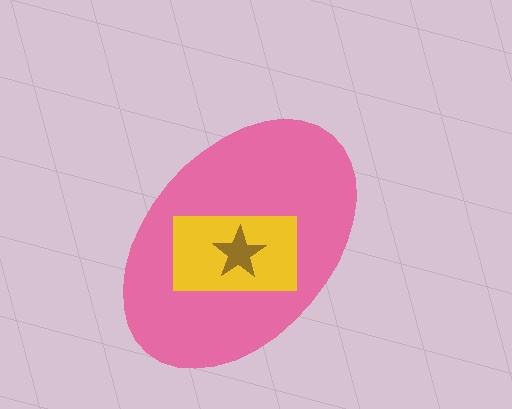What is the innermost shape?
The brown star.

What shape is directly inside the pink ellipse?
The yellow rectangle.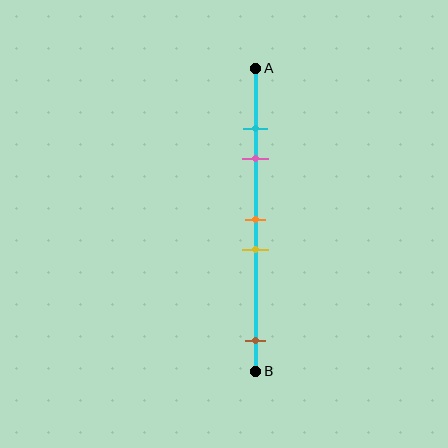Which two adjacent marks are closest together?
The cyan and pink marks are the closest adjacent pair.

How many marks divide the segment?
There are 5 marks dividing the segment.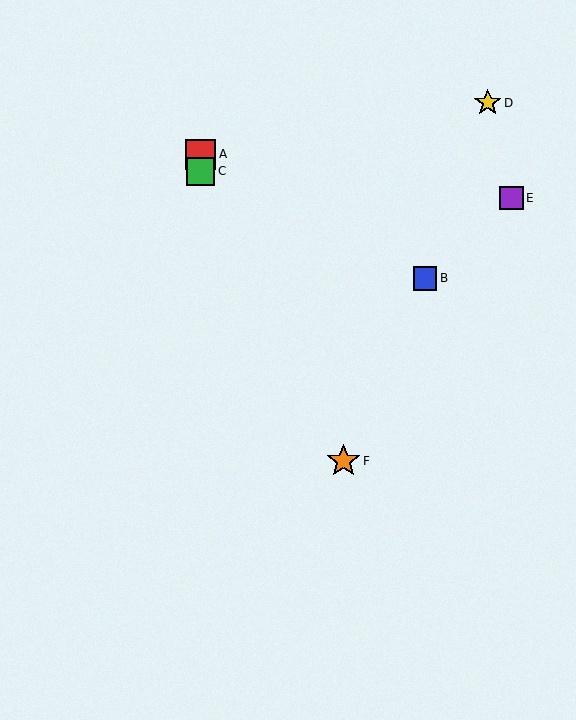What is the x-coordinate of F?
Object F is at x≈343.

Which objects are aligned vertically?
Objects A, C are aligned vertically.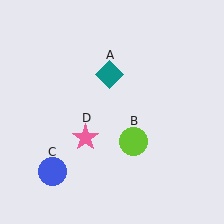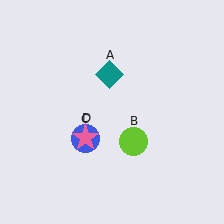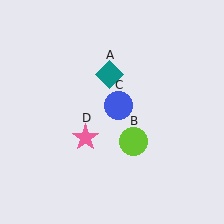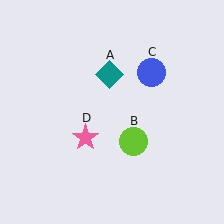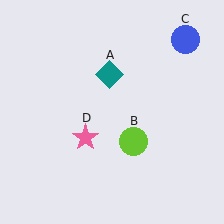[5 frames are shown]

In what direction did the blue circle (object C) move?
The blue circle (object C) moved up and to the right.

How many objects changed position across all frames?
1 object changed position: blue circle (object C).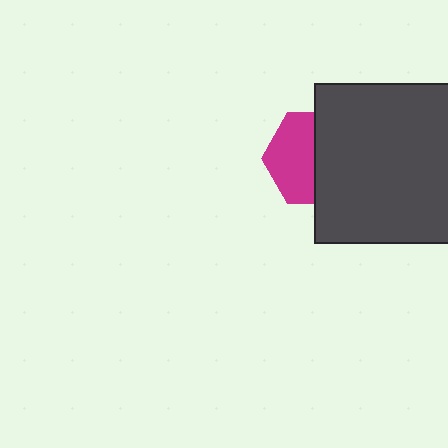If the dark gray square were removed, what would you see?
You would see the complete magenta hexagon.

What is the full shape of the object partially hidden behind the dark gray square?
The partially hidden object is a magenta hexagon.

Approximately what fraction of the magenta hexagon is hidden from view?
Roughly 51% of the magenta hexagon is hidden behind the dark gray square.